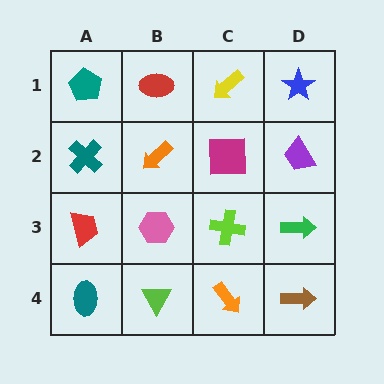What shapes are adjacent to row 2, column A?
A teal pentagon (row 1, column A), a red trapezoid (row 3, column A), an orange arrow (row 2, column B).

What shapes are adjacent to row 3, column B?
An orange arrow (row 2, column B), a lime triangle (row 4, column B), a red trapezoid (row 3, column A), a lime cross (row 3, column C).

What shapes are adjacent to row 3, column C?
A magenta square (row 2, column C), an orange arrow (row 4, column C), a pink hexagon (row 3, column B), a green arrow (row 3, column D).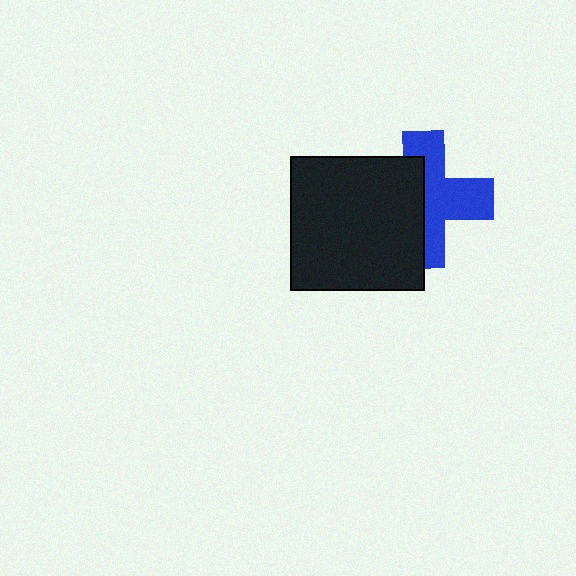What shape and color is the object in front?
The object in front is a black square.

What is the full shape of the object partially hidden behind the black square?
The partially hidden object is a blue cross.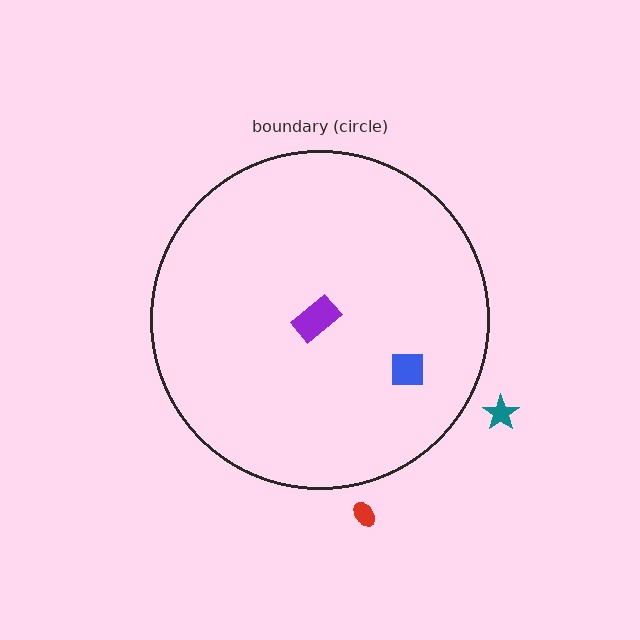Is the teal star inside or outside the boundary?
Outside.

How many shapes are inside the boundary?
2 inside, 2 outside.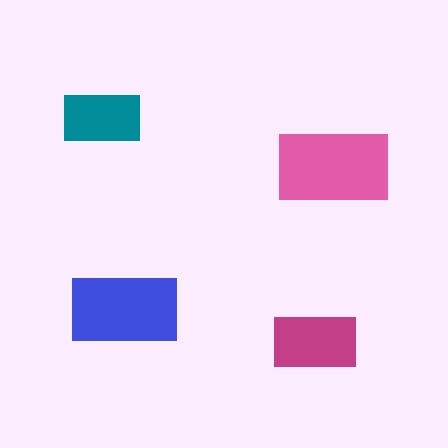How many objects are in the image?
There are 4 objects in the image.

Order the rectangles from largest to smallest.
the pink one, the blue one, the magenta one, the teal one.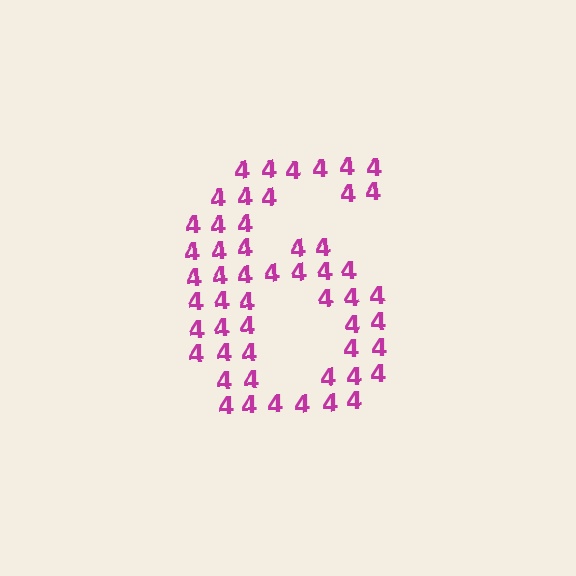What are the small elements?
The small elements are digit 4's.